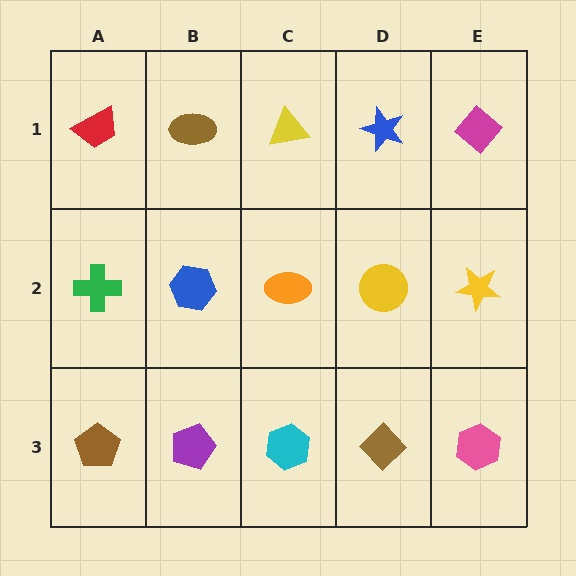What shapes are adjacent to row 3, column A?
A green cross (row 2, column A), a purple pentagon (row 3, column B).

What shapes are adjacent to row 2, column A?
A red trapezoid (row 1, column A), a brown pentagon (row 3, column A), a blue hexagon (row 2, column B).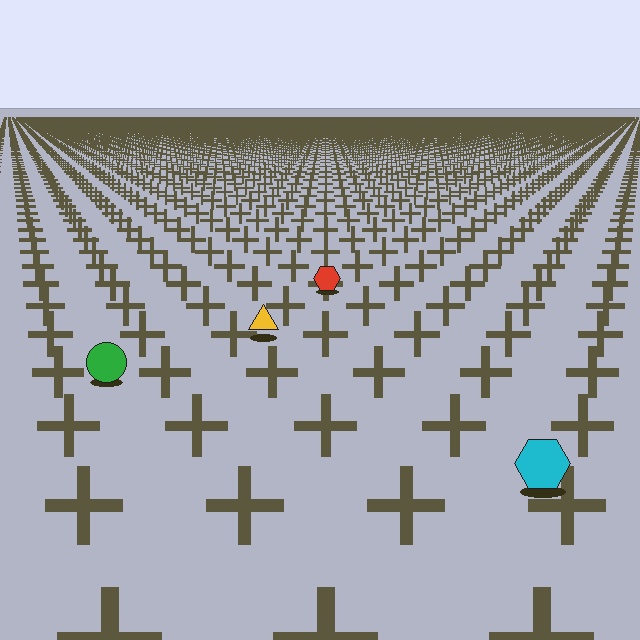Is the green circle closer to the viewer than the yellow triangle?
Yes. The green circle is closer — you can tell from the texture gradient: the ground texture is coarser near it.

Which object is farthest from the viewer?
The red hexagon is farthest from the viewer. It appears smaller and the ground texture around it is denser.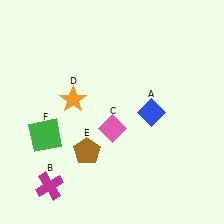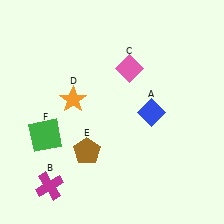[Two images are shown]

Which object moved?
The pink diamond (C) moved up.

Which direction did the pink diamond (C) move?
The pink diamond (C) moved up.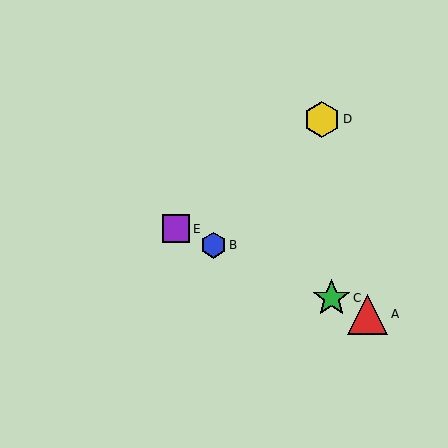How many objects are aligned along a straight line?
4 objects (A, B, C, E) are aligned along a straight line.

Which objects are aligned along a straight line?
Objects A, B, C, E are aligned along a straight line.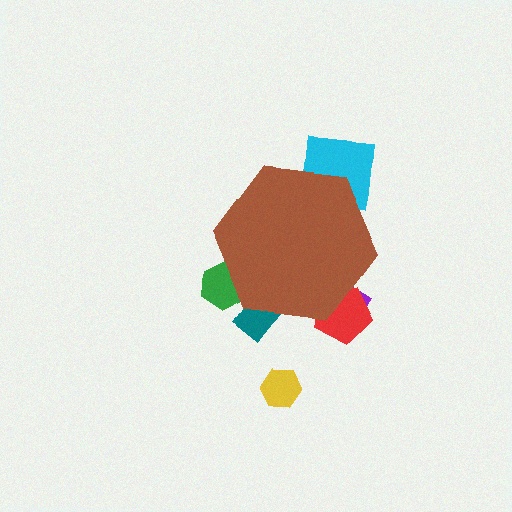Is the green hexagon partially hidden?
Yes, the green hexagon is partially hidden behind the brown hexagon.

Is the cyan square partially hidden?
Yes, the cyan square is partially hidden behind the brown hexagon.